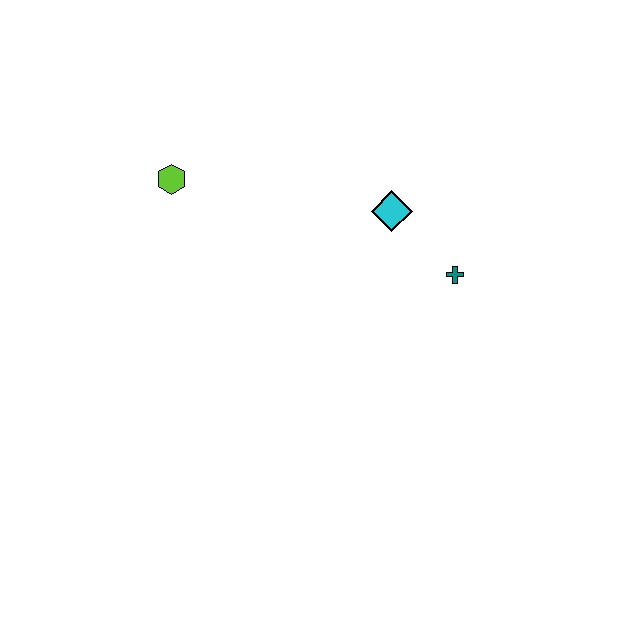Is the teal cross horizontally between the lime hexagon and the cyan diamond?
No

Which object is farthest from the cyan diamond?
The lime hexagon is farthest from the cyan diamond.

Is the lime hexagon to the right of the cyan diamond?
No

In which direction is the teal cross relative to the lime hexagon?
The teal cross is to the right of the lime hexagon.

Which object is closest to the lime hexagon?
The cyan diamond is closest to the lime hexagon.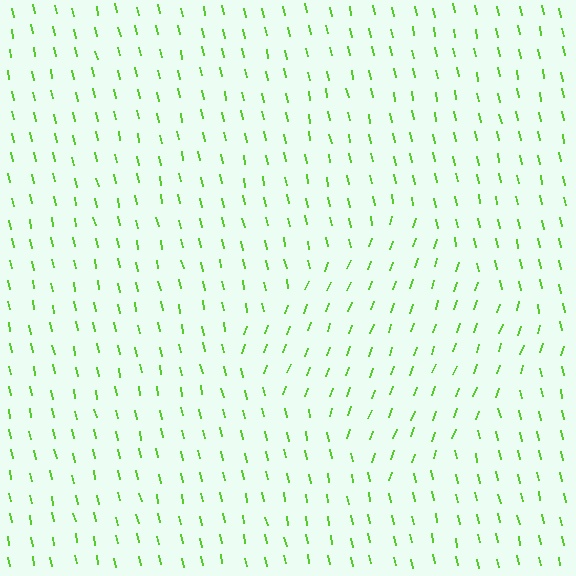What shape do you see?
I see a diamond.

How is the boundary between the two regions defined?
The boundary is defined purely by a change in line orientation (approximately 31 degrees difference). All lines are the same color and thickness.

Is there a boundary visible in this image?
Yes, there is a texture boundary formed by a change in line orientation.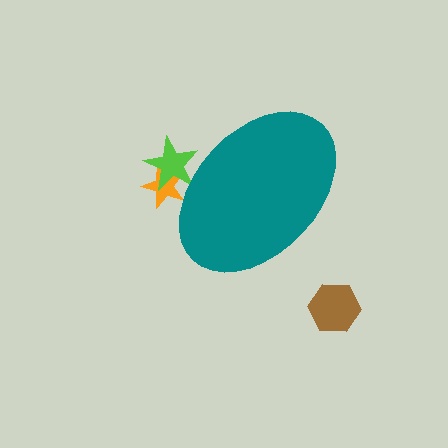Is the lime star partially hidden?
Yes, the lime star is partially hidden behind the teal ellipse.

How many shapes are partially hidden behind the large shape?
2 shapes are partially hidden.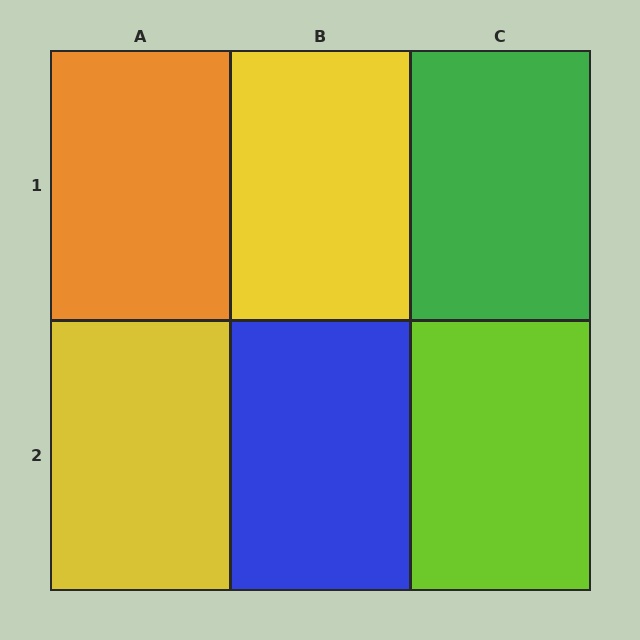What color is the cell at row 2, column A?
Yellow.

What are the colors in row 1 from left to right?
Orange, yellow, green.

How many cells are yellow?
2 cells are yellow.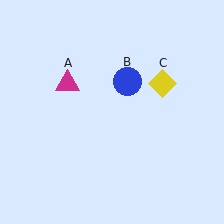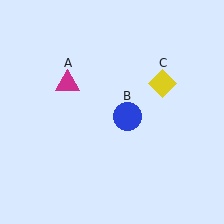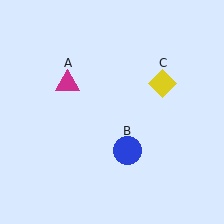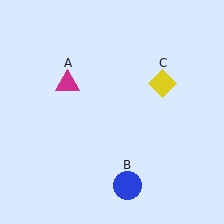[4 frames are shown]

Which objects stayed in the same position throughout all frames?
Magenta triangle (object A) and yellow diamond (object C) remained stationary.